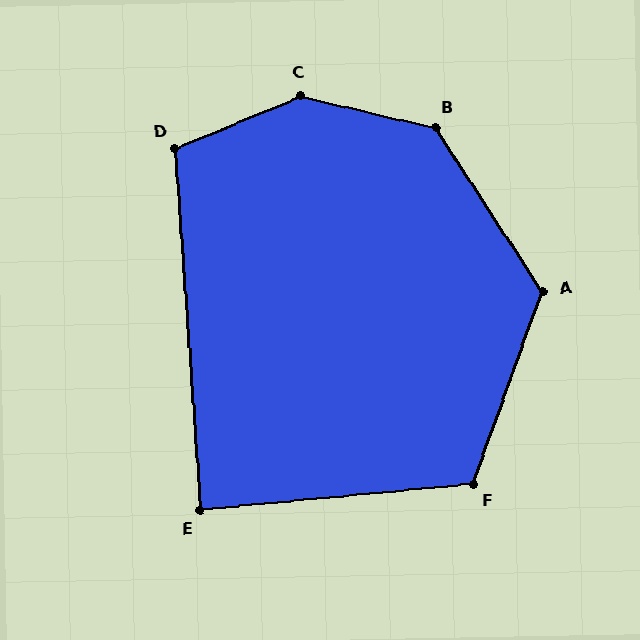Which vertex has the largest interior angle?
C, at approximately 144 degrees.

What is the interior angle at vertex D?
Approximately 109 degrees (obtuse).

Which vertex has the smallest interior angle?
E, at approximately 89 degrees.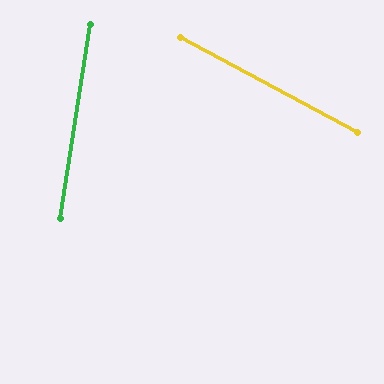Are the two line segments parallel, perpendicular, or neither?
Neither parallel nor perpendicular — they differ by about 70°.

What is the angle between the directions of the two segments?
Approximately 70 degrees.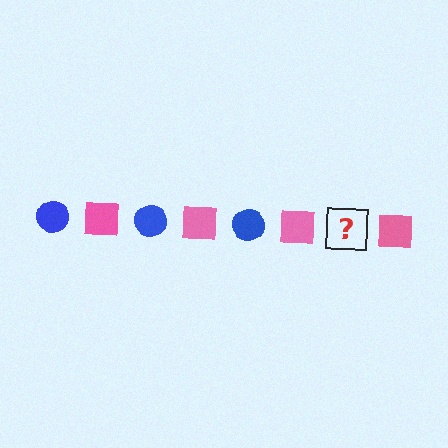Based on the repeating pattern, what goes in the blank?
The blank should be a blue circle.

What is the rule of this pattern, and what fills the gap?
The rule is that the pattern alternates between blue circle and pink square. The gap should be filled with a blue circle.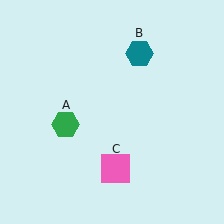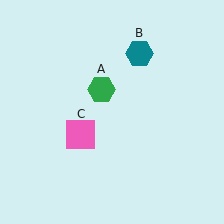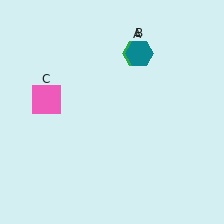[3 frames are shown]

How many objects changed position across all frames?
2 objects changed position: green hexagon (object A), pink square (object C).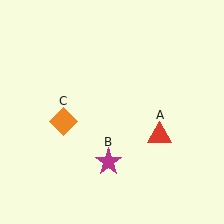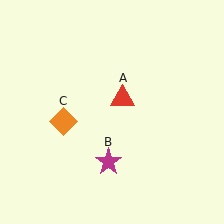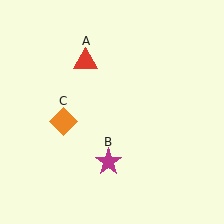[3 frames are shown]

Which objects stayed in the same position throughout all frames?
Magenta star (object B) and orange diamond (object C) remained stationary.